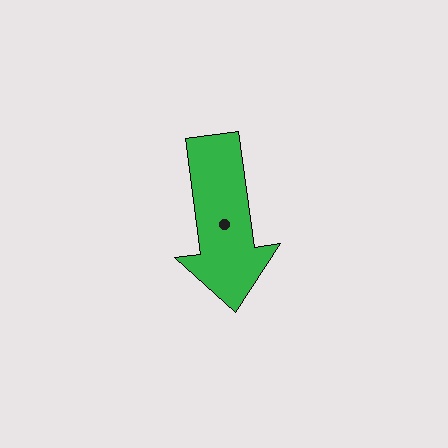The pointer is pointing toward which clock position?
Roughly 6 o'clock.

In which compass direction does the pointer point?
South.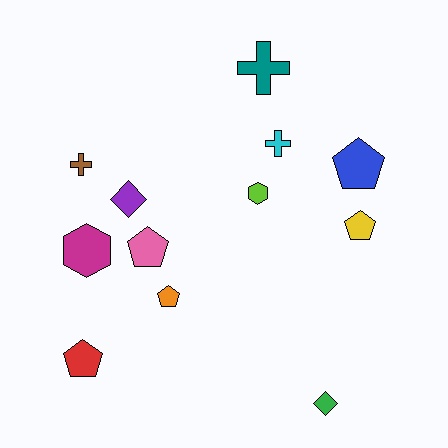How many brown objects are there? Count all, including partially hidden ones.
There is 1 brown object.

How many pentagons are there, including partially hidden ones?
There are 5 pentagons.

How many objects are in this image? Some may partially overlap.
There are 12 objects.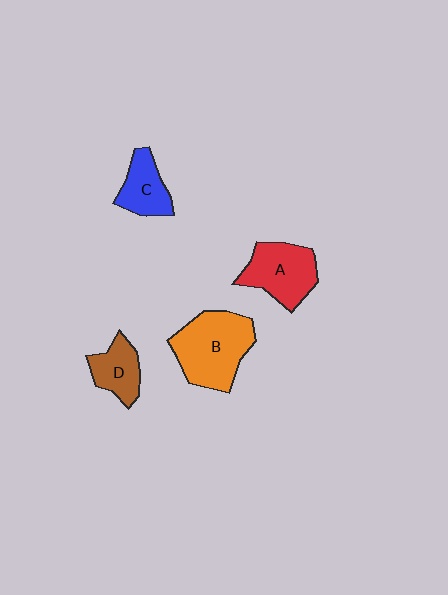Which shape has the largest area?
Shape B (orange).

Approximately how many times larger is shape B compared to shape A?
Approximately 1.3 times.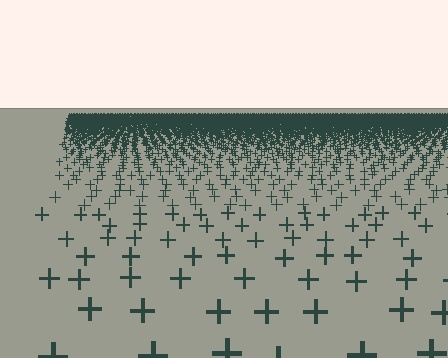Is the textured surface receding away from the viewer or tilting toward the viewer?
The surface is receding away from the viewer. Texture elements get smaller and denser toward the top.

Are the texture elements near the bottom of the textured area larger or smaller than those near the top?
Larger. Near the bottom, elements are closer to the viewer and appear at a bigger on-screen size.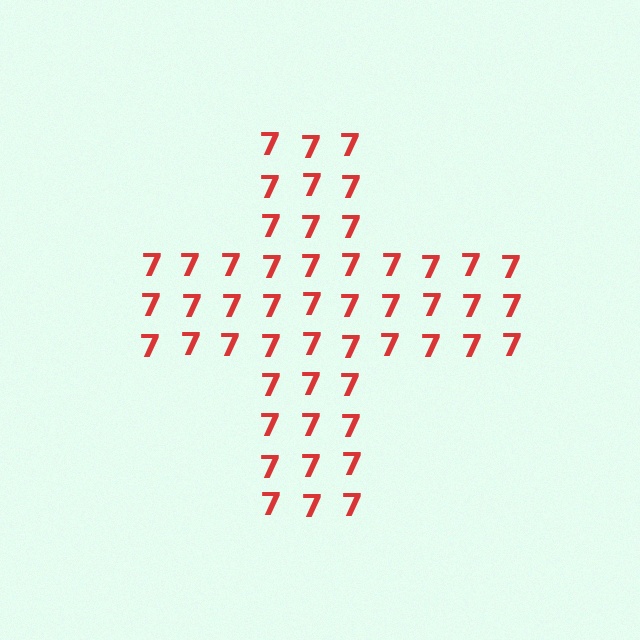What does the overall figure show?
The overall figure shows a cross.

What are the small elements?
The small elements are digit 7's.